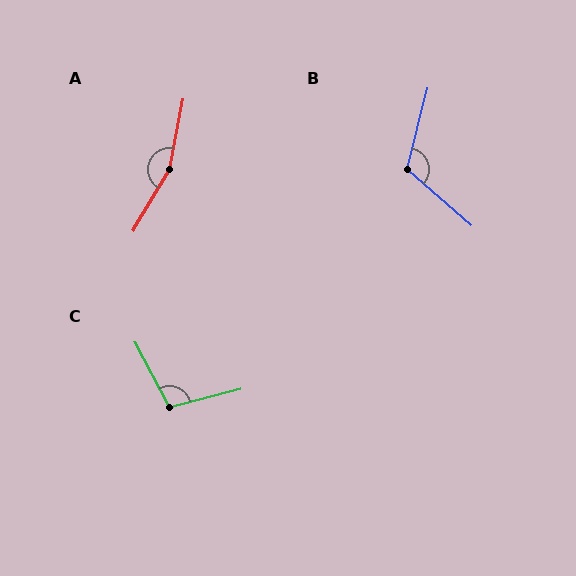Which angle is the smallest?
C, at approximately 103 degrees.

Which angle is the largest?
A, at approximately 160 degrees.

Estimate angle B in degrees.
Approximately 117 degrees.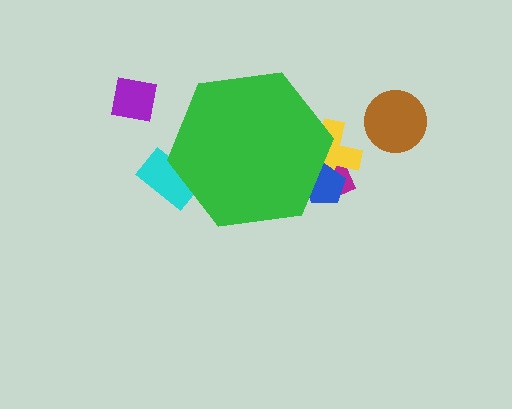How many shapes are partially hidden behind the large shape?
4 shapes are partially hidden.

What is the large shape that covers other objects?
A green hexagon.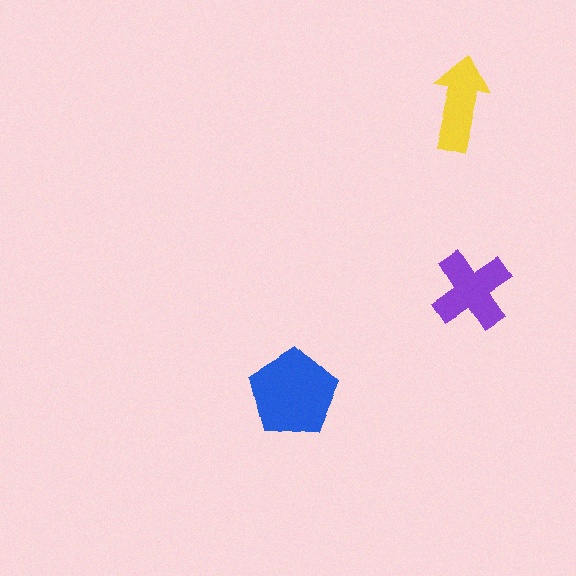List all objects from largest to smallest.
The blue pentagon, the purple cross, the yellow arrow.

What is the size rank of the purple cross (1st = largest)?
2nd.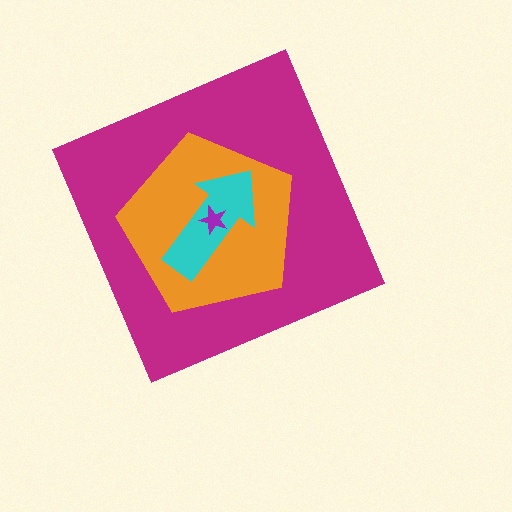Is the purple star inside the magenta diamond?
Yes.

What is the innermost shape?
The purple star.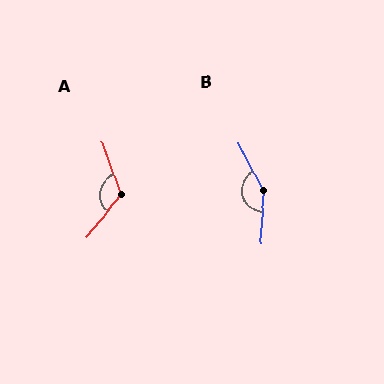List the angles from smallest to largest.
A (122°), B (149°).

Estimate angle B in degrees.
Approximately 149 degrees.